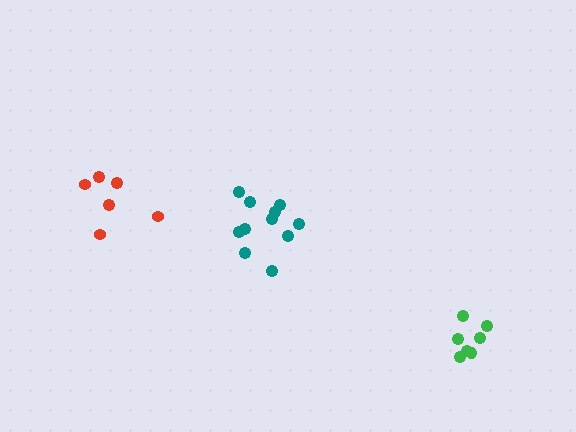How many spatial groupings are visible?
There are 3 spatial groupings.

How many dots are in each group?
Group 1: 11 dots, Group 2: 7 dots, Group 3: 6 dots (24 total).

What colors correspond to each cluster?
The clusters are colored: teal, green, red.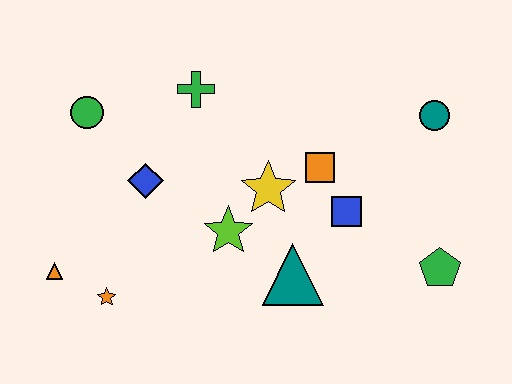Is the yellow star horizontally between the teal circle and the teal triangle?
No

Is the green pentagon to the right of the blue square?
Yes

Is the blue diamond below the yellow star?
No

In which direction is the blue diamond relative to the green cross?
The blue diamond is below the green cross.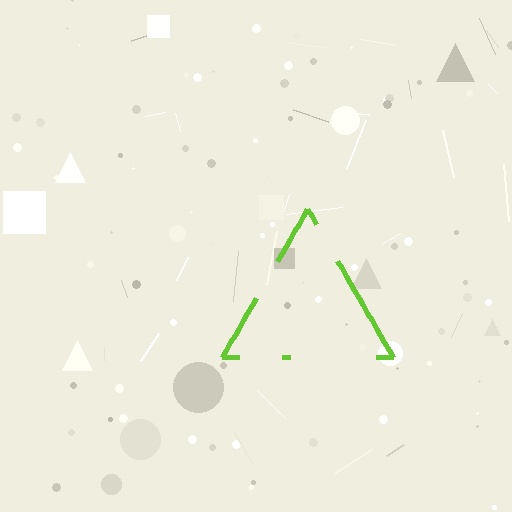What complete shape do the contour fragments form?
The contour fragments form a triangle.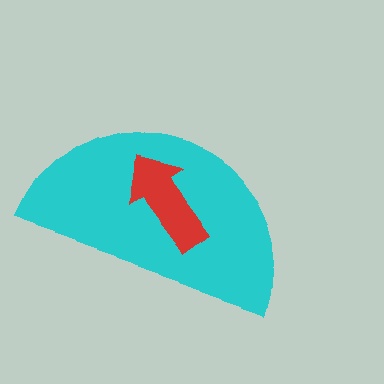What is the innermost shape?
The red arrow.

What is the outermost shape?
The cyan semicircle.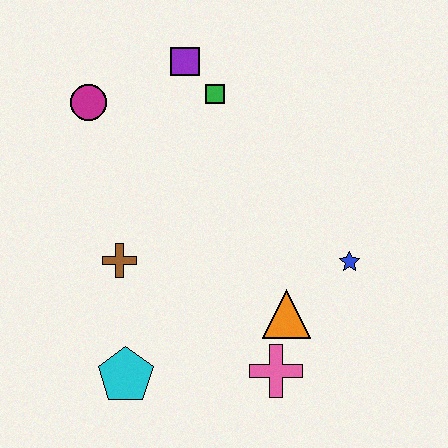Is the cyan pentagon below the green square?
Yes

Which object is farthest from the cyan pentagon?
The purple square is farthest from the cyan pentagon.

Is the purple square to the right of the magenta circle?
Yes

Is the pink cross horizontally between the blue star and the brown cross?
Yes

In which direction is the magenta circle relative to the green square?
The magenta circle is to the left of the green square.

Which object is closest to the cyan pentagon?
The brown cross is closest to the cyan pentagon.